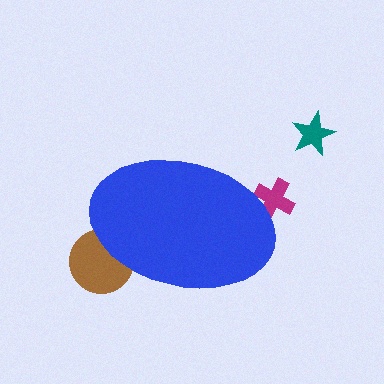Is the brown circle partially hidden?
Yes, the brown circle is partially hidden behind the blue ellipse.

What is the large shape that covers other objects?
A blue ellipse.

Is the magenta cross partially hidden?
Yes, the magenta cross is partially hidden behind the blue ellipse.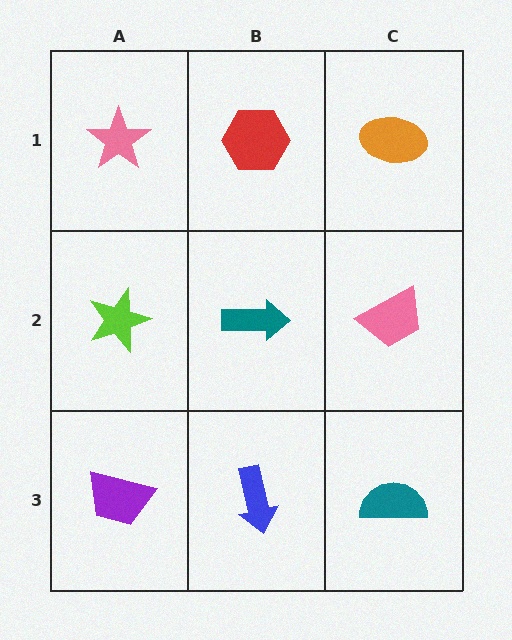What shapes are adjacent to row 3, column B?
A teal arrow (row 2, column B), a purple trapezoid (row 3, column A), a teal semicircle (row 3, column C).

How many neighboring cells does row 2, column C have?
3.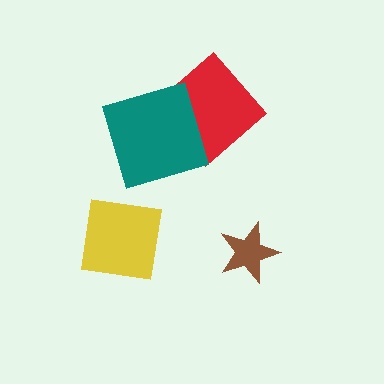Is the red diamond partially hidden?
Yes, it is partially covered by another shape.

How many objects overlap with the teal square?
1 object overlaps with the teal square.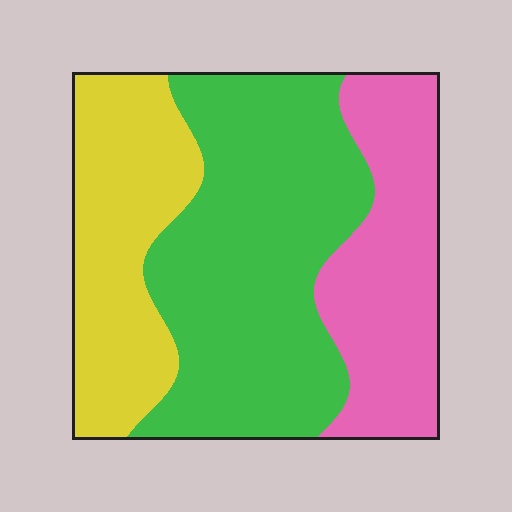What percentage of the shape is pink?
Pink takes up about one quarter (1/4) of the shape.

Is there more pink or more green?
Green.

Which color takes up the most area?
Green, at roughly 45%.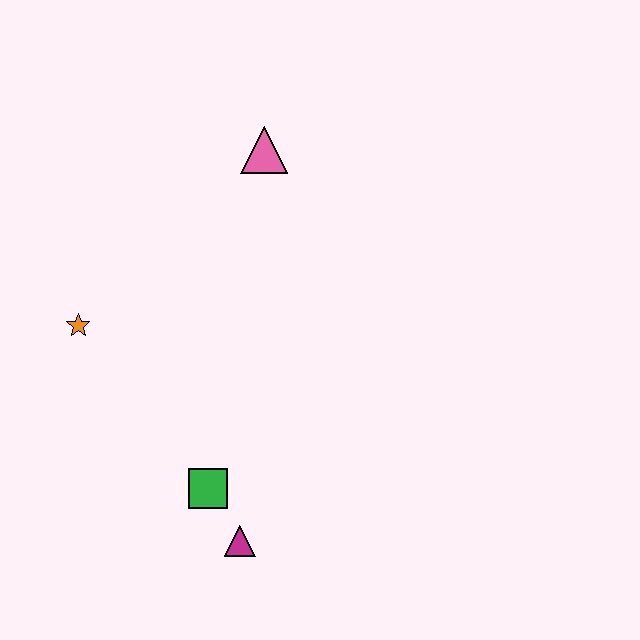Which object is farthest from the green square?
The pink triangle is farthest from the green square.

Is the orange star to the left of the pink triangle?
Yes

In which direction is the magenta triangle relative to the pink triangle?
The magenta triangle is below the pink triangle.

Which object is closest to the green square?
The magenta triangle is closest to the green square.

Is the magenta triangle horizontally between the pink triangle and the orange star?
Yes